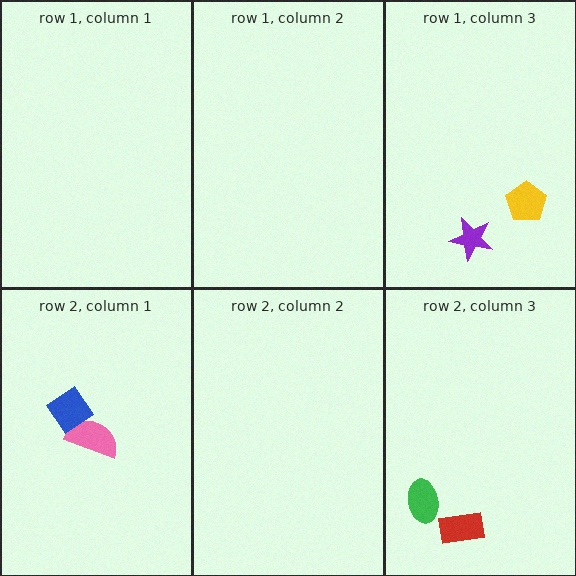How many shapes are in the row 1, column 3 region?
2.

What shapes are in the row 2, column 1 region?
The pink semicircle, the blue diamond.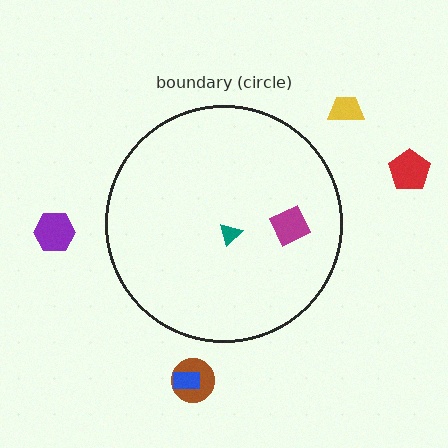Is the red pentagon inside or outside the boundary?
Outside.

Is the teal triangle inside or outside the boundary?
Inside.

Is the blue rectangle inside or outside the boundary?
Outside.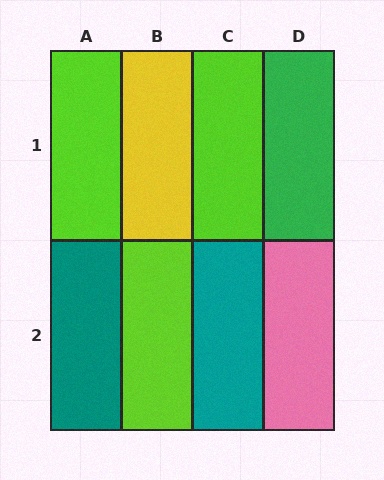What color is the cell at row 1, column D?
Green.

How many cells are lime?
3 cells are lime.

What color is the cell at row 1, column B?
Yellow.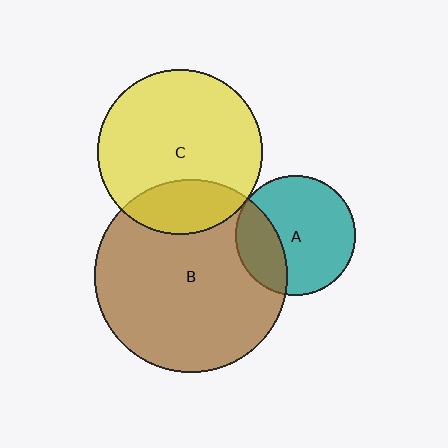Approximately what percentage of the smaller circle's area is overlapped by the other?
Approximately 30%.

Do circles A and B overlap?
Yes.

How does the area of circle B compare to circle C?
Approximately 1.4 times.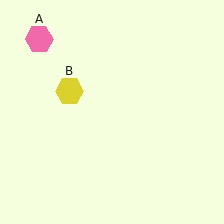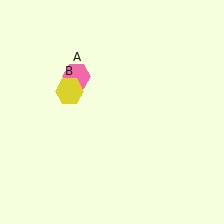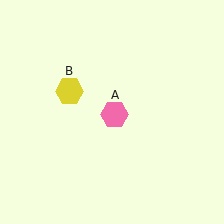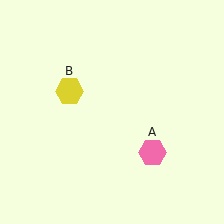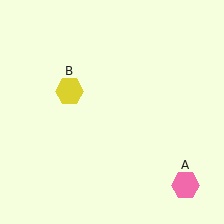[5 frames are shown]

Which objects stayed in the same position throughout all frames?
Yellow hexagon (object B) remained stationary.